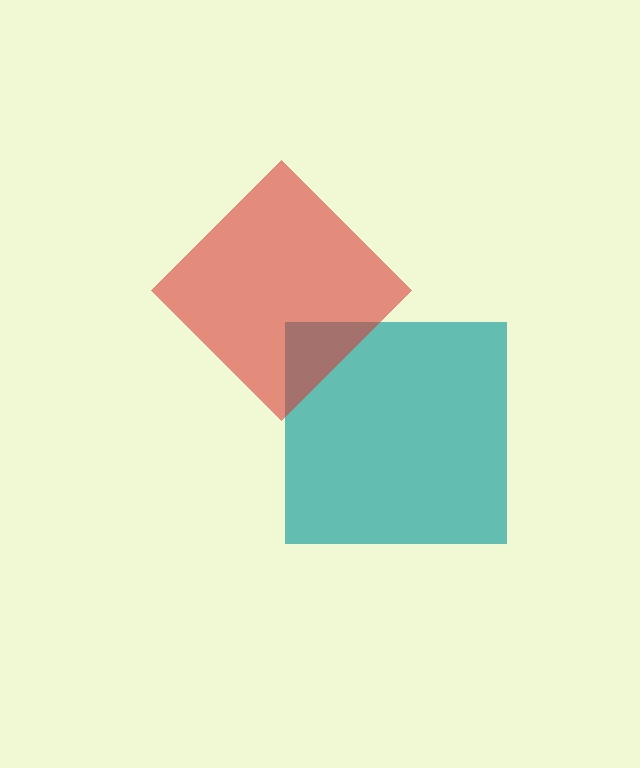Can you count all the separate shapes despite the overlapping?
Yes, there are 2 separate shapes.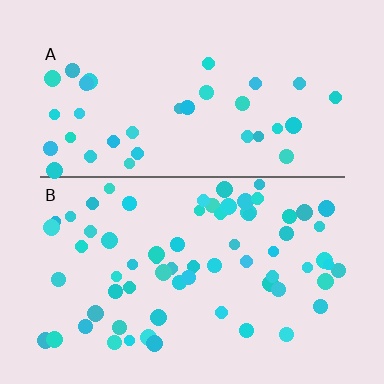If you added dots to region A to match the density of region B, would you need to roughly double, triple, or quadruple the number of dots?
Approximately double.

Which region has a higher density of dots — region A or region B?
B (the bottom).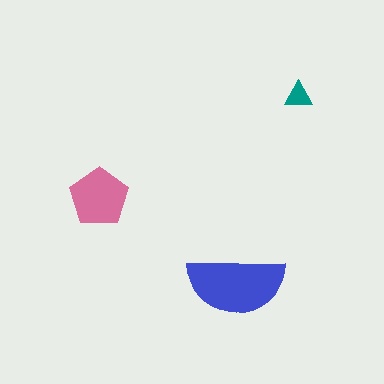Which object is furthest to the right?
The teal triangle is rightmost.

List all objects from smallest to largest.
The teal triangle, the pink pentagon, the blue semicircle.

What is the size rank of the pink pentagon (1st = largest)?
2nd.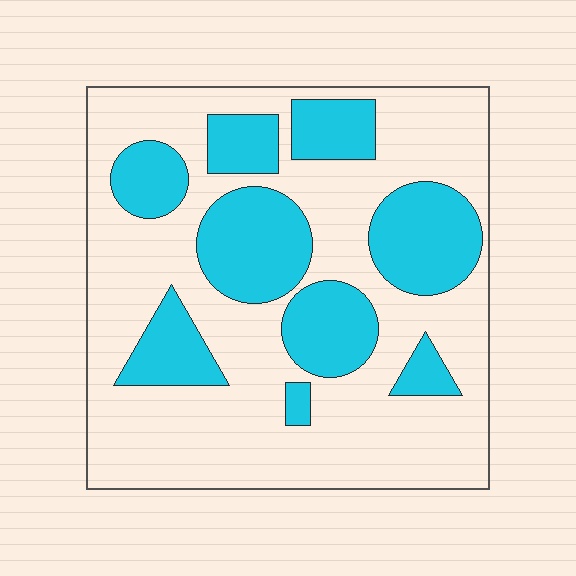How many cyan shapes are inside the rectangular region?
9.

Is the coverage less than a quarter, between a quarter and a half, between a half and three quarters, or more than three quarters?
Between a quarter and a half.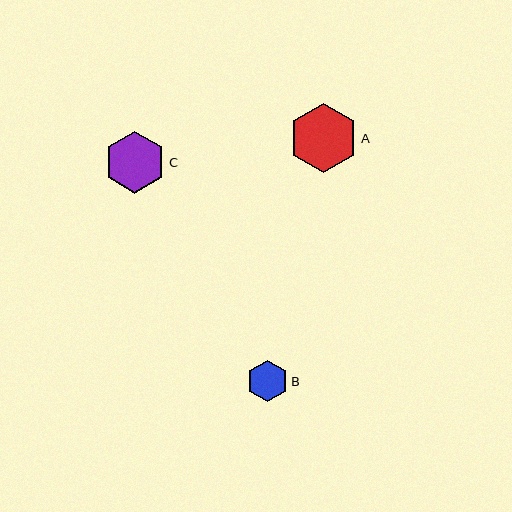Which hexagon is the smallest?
Hexagon B is the smallest with a size of approximately 42 pixels.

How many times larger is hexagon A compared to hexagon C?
Hexagon A is approximately 1.1 times the size of hexagon C.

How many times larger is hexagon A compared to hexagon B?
Hexagon A is approximately 1.7 times the size of hexagon B.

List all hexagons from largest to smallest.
From largest to smallest: A, C, B.